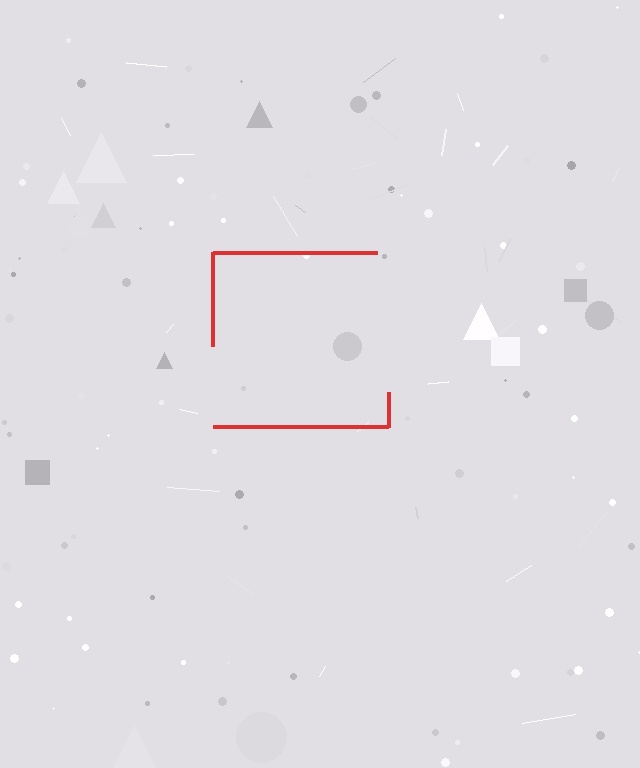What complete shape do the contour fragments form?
The contour fragments form a square.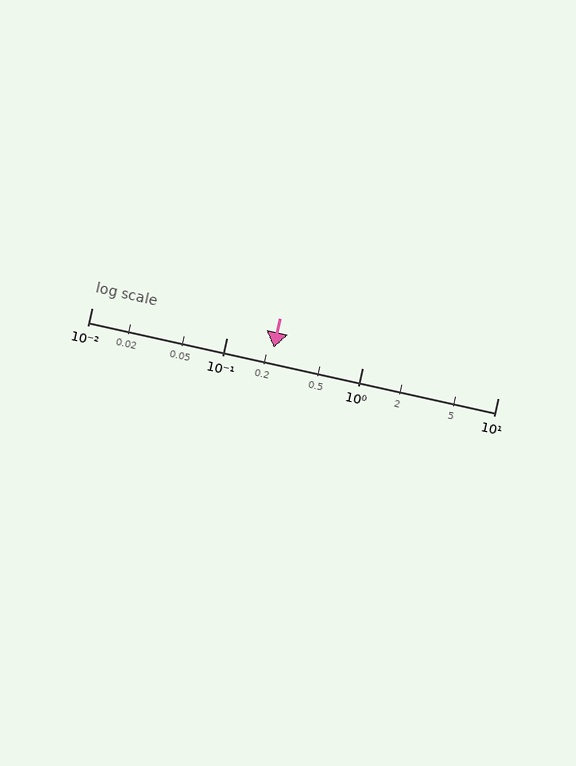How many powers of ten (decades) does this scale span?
The scale spans 3 decades, from 0.01 to 10.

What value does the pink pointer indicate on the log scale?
The pointer indicates approximately 0.22.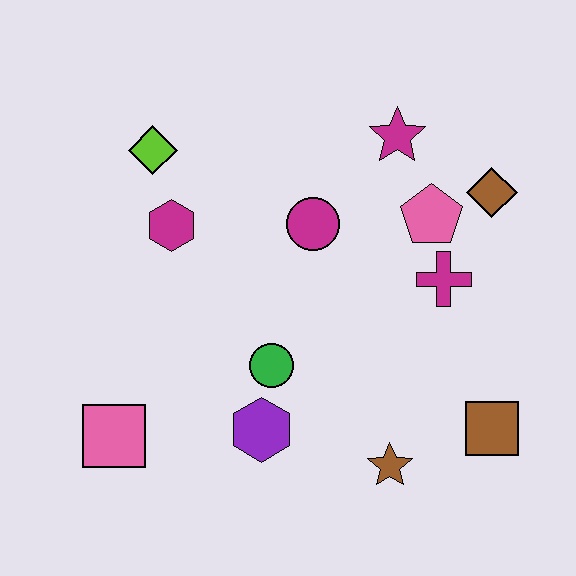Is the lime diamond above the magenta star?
No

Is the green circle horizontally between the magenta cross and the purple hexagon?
Yes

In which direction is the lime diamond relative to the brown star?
The lime diamond is above the brown star.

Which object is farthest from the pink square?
The brown diamond is farthest from the pink square.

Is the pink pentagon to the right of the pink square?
Yes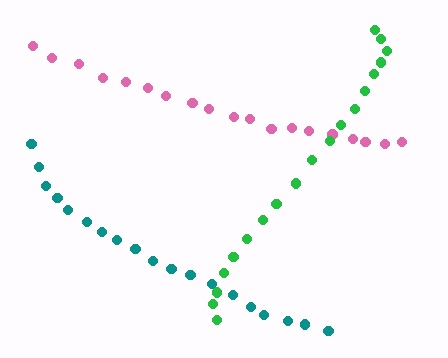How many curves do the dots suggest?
There are 3 distinct paths.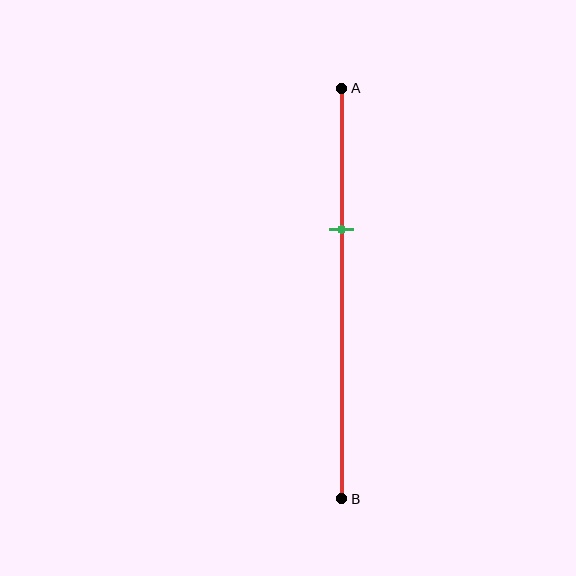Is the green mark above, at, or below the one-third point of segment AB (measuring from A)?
The green mark is approximately at the one-third point of segment AB.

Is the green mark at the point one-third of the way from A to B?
Yes, the mark is approximately at the one-third point.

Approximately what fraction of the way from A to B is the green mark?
The green mark is approximately 35% of the way from A to B.